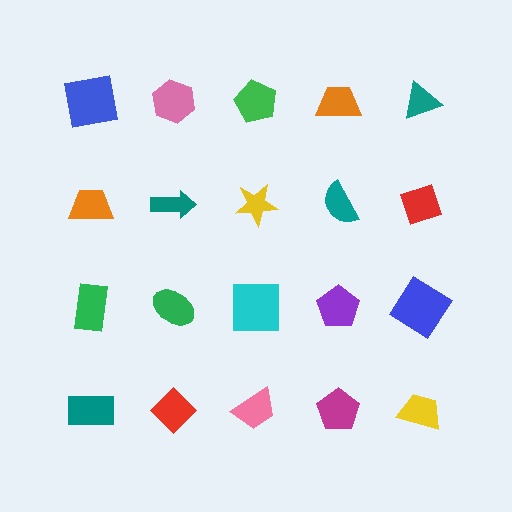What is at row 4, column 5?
A yellow trapezoid.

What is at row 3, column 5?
A blue diamond.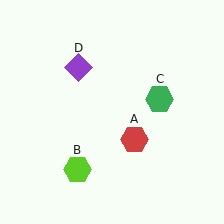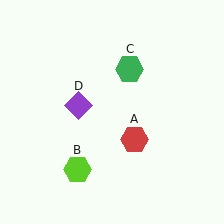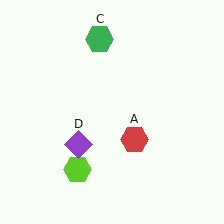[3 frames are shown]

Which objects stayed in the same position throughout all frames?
Red hexagon (object A) and lime hexagon (object B) remained stationary.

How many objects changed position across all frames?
2 objects changed position: green hexagon (object C), purple diamond (object D).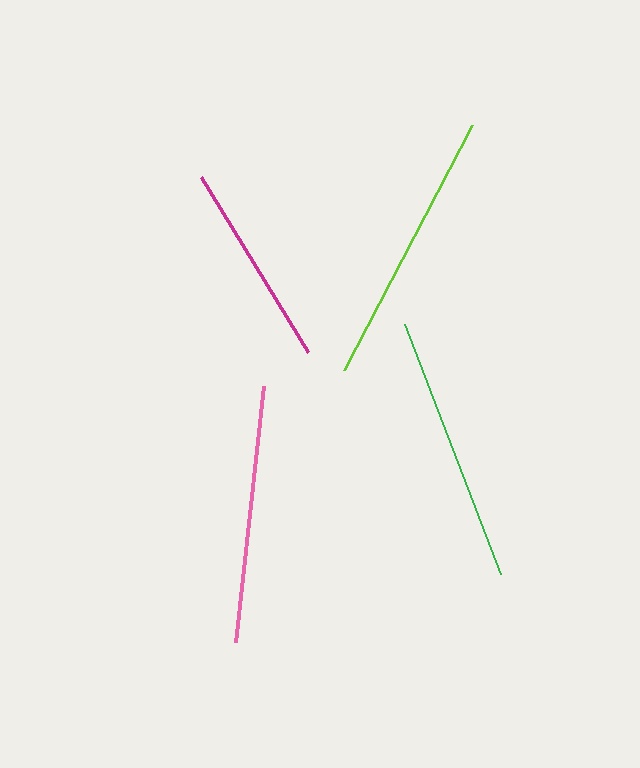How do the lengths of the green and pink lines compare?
The green and pink lines are approximately the same length.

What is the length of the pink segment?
The pink segment is approximately 258 pixels long.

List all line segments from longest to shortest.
From longest to shortest: lime, green, pink, magenta.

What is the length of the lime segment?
The lime segment is approximately 277 pixels long.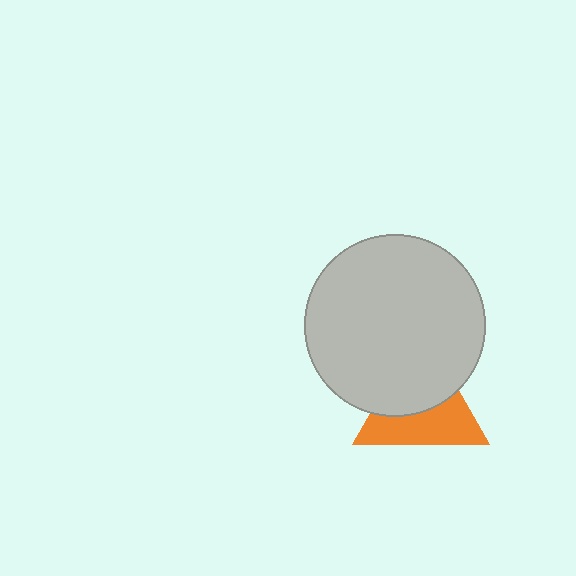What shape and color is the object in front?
The object in front is a light gray circle.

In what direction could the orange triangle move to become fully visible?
The orange triangle could move down. That would shift it out from behind the light gray circle entirely.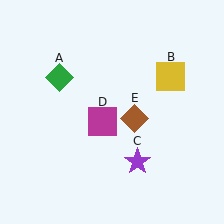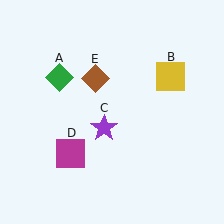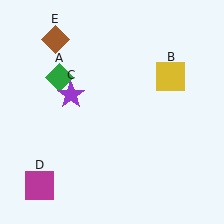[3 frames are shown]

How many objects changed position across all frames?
3 objects changed position: purple star (object C), magenta square (object D), brown diamond (object E).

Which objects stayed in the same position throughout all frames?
Green diamond (object A) and yellow square (object B) remained stationary.